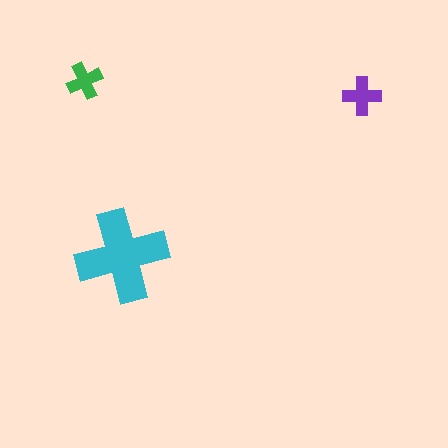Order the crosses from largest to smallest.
the cyan one, the purple one, the green one.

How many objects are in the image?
There are 3 objects in the image.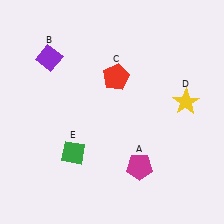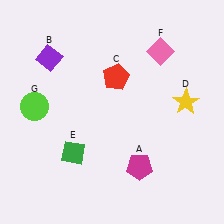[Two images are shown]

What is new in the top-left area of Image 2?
A lime circle (G) was added in the top-left area of Image 2.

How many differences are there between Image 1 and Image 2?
There are 2 differences between the two images.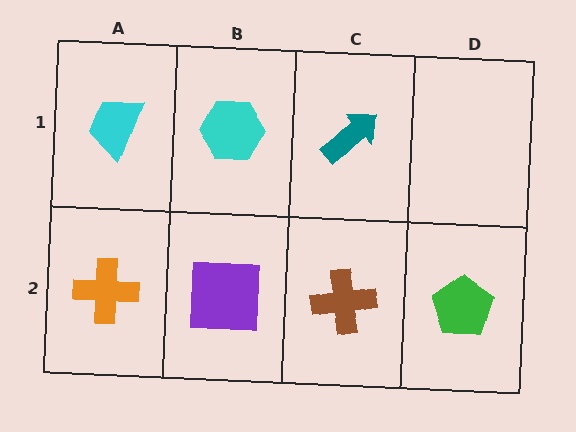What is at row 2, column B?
A purple square.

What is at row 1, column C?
A teal arrow.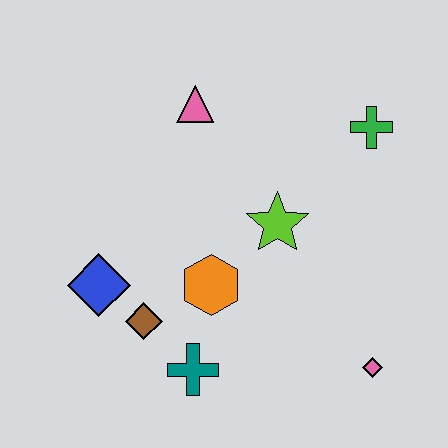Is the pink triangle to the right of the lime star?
No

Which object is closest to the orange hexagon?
The brown diamond is closest to the orange hexagon.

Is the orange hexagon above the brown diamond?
Yes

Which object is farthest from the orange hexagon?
The green cross is farthest from the orange hexagon.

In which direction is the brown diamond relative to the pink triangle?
The brown diamond is below the pink triangle.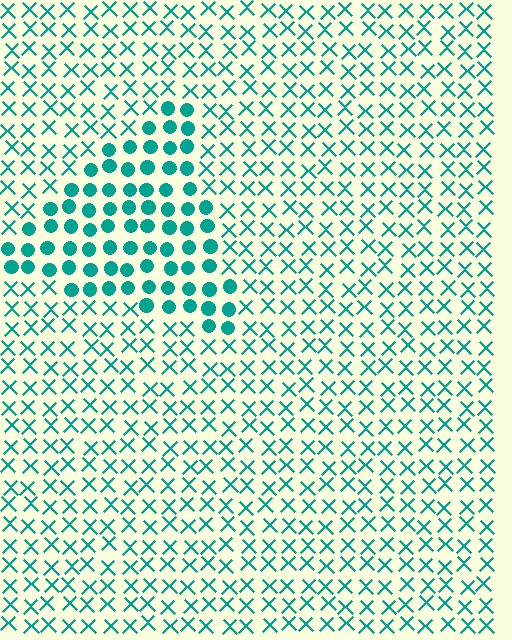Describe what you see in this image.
The image is filled with small teal elements arranged in a uniform grid. A triangle-shaped region contains circles, while the surrounding area contains X marks. The boundary is defined purely by the change in element shape.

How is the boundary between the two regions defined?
The boundary is defined by a change in element shape: circles inside vs. X marks outside. All elements share the same color and spacing.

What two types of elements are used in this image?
The image uses circles inside the triangle region and X marks outside it.